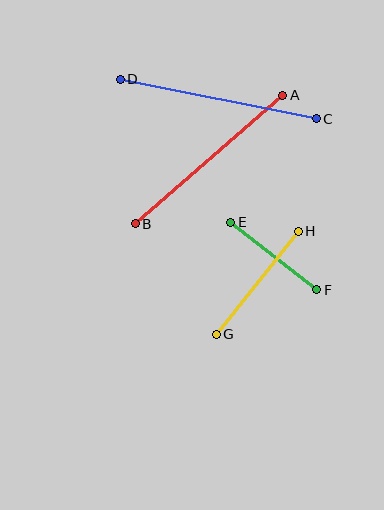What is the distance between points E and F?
The distance is approximately 109 pixels.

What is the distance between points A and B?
The distance is approximately 195 pixels.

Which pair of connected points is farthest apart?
Points C and D are farthest apart.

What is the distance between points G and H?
The distance is approximately 131 pixels.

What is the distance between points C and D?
The distance is approximately 200 pixels.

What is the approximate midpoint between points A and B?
The midpoint is at approximately (209, 159) pixels.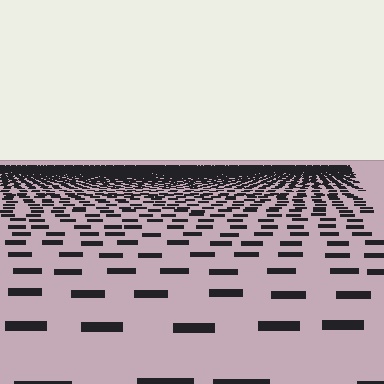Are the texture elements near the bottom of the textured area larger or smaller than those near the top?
Larger. Near the bottom, elements are closer to the viewer and appear at a bigger on-screen size.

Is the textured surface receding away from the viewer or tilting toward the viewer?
The surface is receding away from the viewer. Texture elements get smaller and denser toward the top.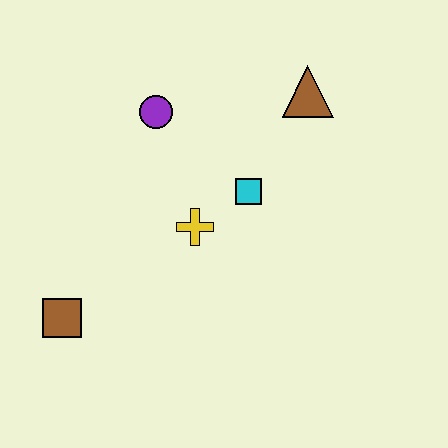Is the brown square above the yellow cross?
No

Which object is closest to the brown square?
The yellow cross is closest to the brown square.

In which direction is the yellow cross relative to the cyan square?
The yellow cross is to the left of the cyan square.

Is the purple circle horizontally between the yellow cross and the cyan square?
No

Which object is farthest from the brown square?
The brown triangle is farthest from the brown square.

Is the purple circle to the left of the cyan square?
Yes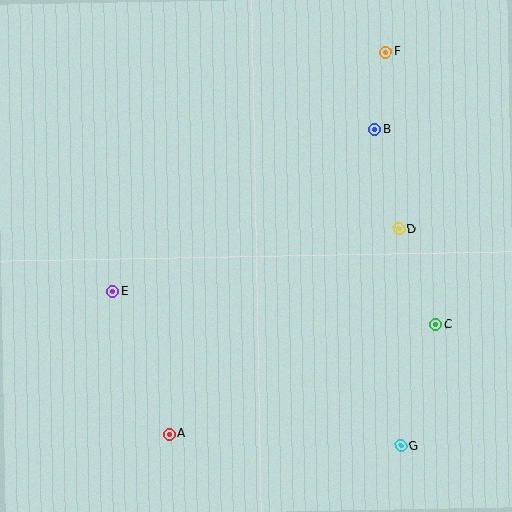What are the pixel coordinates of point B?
Point B is at (375, 129).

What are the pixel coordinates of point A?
Point A is at (169, 434).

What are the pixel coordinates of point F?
Point F is at (386, 52).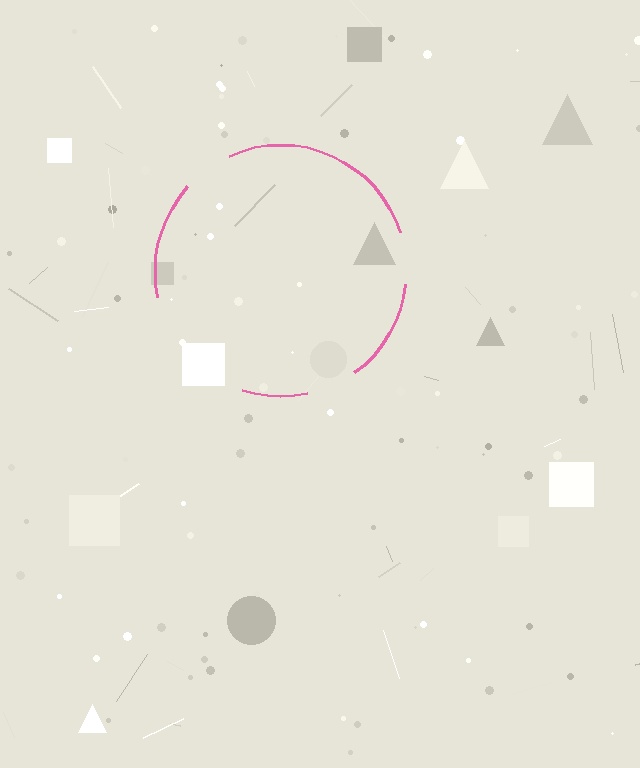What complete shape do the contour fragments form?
The contour fragments form a circle.